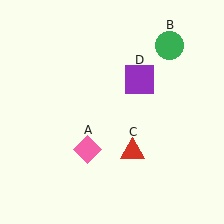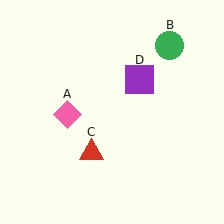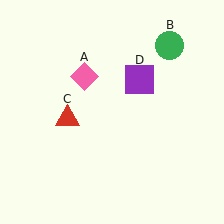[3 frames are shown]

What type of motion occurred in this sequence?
The pink diamond (object A), red triangle (object C) rotated clockwise around the center of the scene.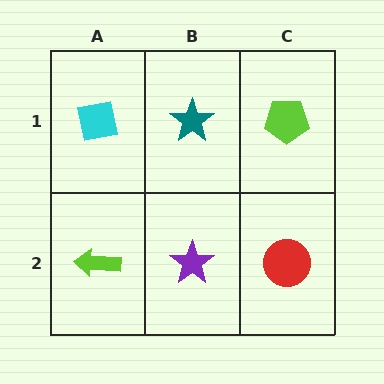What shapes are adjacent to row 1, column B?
A purple star (row 2, column B), a cyan square (row 1, column A), a lime pentagon (row 1, column C).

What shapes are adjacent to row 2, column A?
A cyan square (row 1, column A), a purple star (row 2, column B).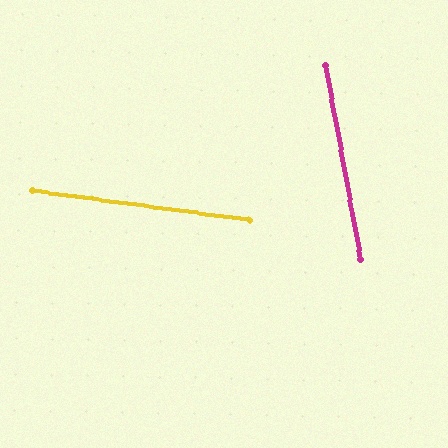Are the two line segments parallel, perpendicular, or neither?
Neither parallel nor perpendicular — they differ by about 72°.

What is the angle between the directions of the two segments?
Approximately 72 degrees.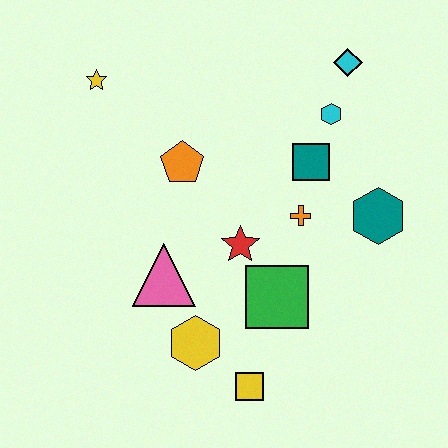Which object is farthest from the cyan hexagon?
The yellow square is farthest from the cyan hexagon.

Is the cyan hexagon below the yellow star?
Yes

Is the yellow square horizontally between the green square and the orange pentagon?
Yes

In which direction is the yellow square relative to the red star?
The yellow square is below the red star.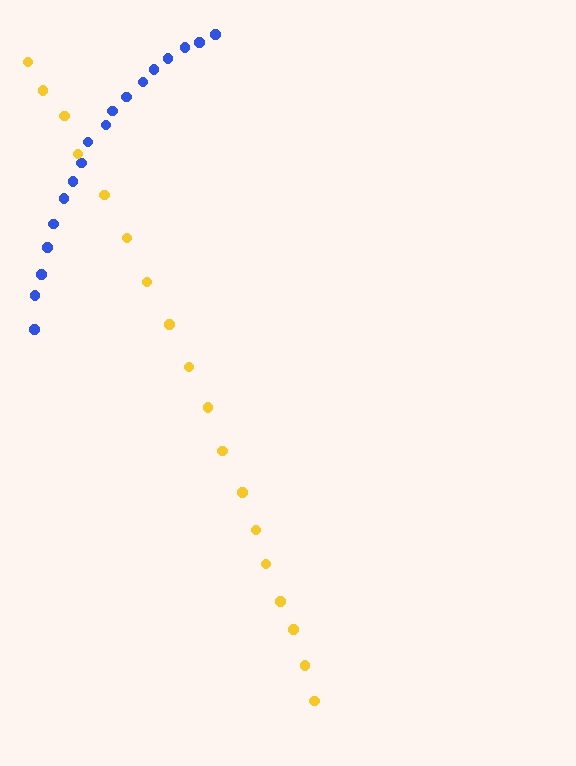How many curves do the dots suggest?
There are 2 distinct paths.